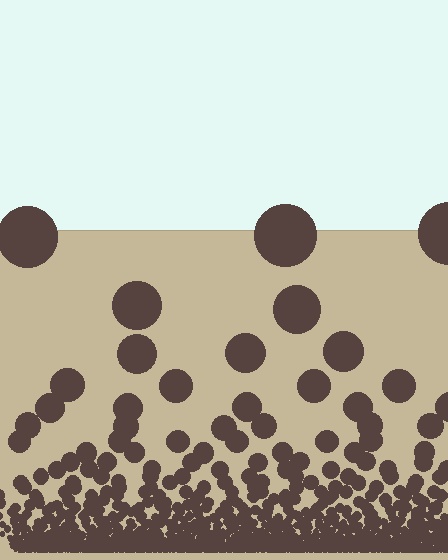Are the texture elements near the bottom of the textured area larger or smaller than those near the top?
Smaller. The gradient is inverted — elements near the bottom are smaller and denser.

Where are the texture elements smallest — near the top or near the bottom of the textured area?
Near the bottom.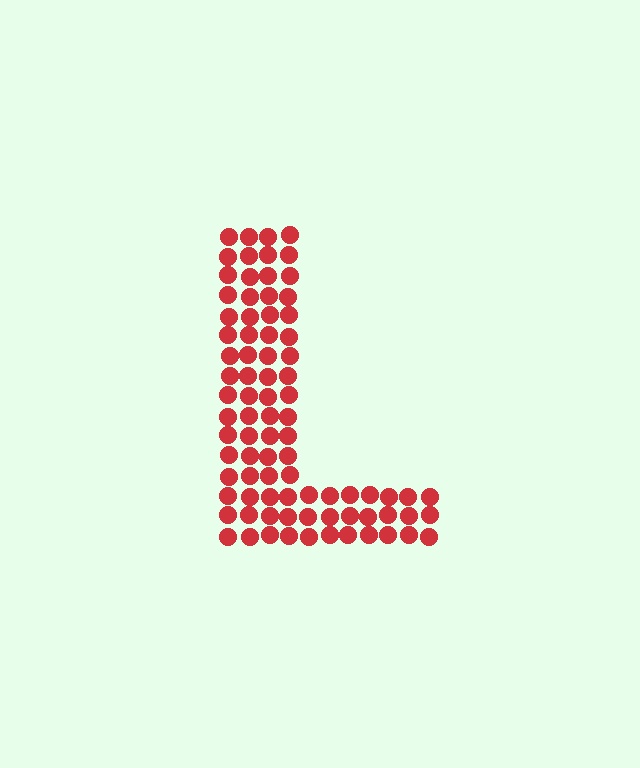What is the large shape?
The large shape is the letter L.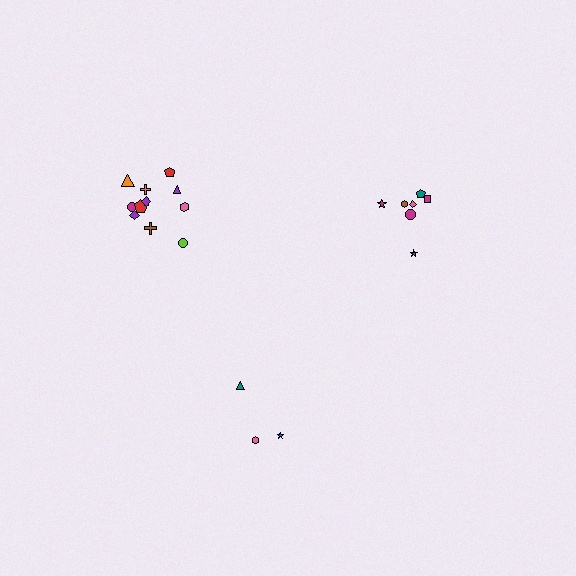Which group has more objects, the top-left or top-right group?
The top-left group.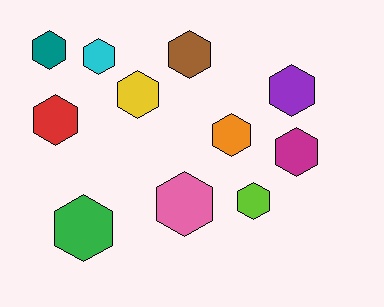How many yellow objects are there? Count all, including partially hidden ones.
There is 1 yellow object.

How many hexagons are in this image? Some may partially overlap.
There are 11 hexagons.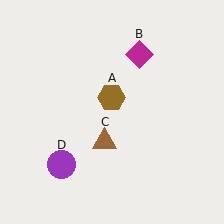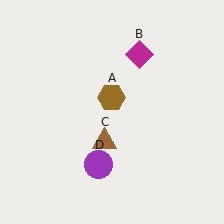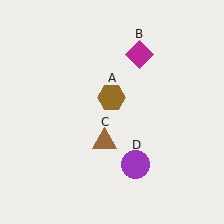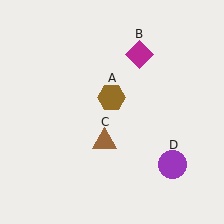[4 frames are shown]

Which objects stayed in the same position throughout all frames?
Brown hexagon (object A) and magenta diamond (object B) and brown triangle (object C) remained stationary.